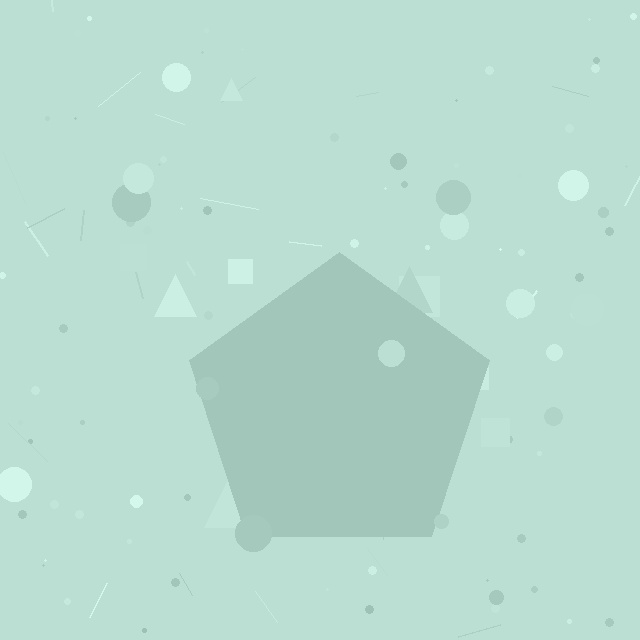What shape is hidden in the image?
A pentagon is hidden in the image.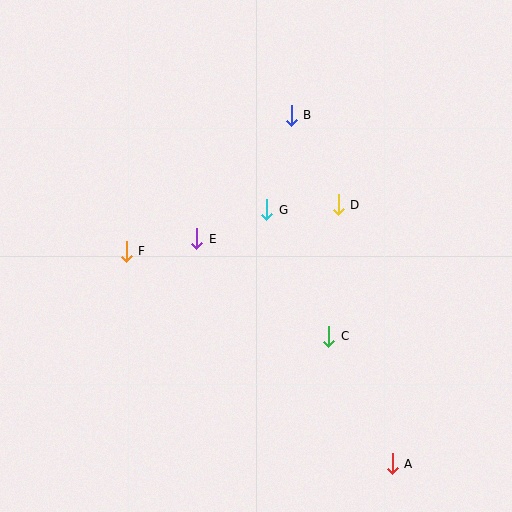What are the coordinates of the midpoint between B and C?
The midpoint between B and C is at (310, 226).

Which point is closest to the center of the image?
Point G at (267, 210) is closest to the center.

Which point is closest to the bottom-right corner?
Point A is closest to the bottom-right corner.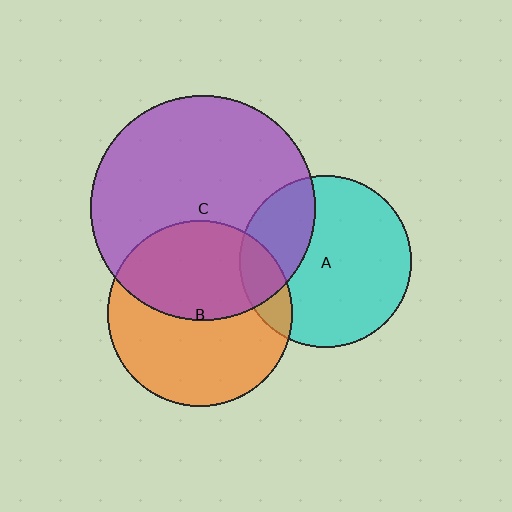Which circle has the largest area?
Circle C (purple).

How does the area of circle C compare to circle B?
Approximately 1.5 times.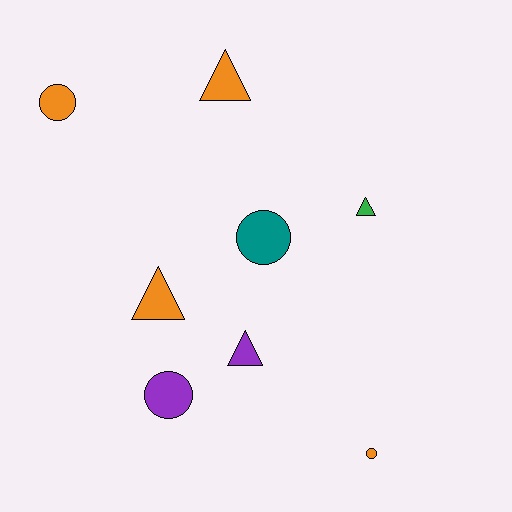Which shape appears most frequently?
Circle, with 4 objects.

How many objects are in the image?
There are 8 objects.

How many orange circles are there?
There are 2 orange circles.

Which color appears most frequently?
Orange, with 4 objects.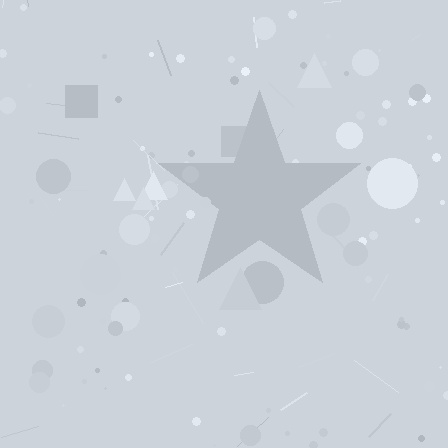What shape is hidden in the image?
A star is hidden in the image.